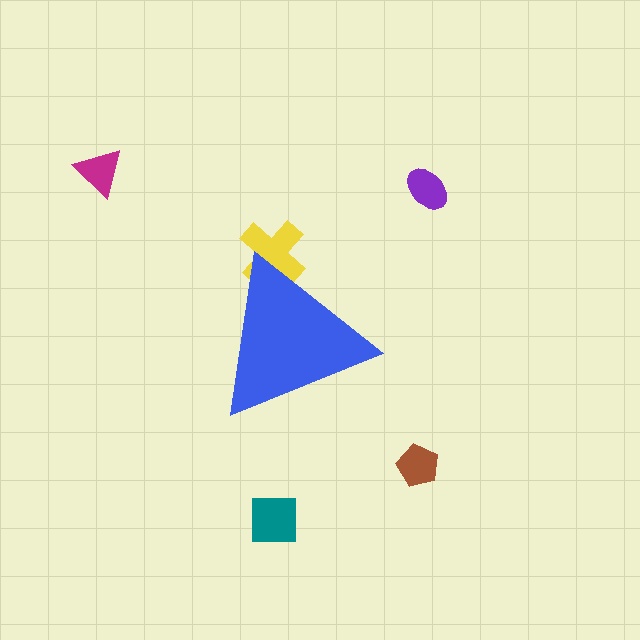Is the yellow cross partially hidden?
Yes, the yellow cross is partially hidden behind the blue triangle.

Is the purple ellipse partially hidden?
No, the purple ellipse is fully visible.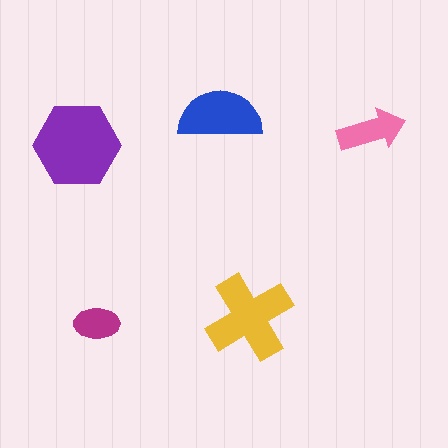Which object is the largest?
The purple hexagon.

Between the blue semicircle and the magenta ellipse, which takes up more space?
The blue semicircle.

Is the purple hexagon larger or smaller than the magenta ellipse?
Larger.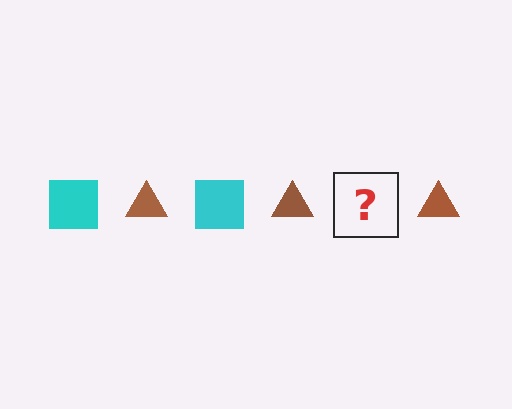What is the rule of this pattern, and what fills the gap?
The rule is that the pattern alternates between cyan square and brown triangle. The gap should be filled with a cyan square.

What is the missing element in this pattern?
The missing element is a cyan square.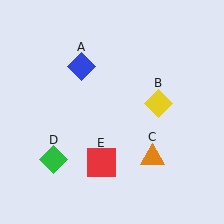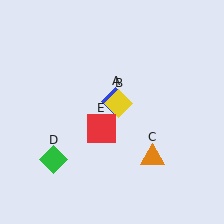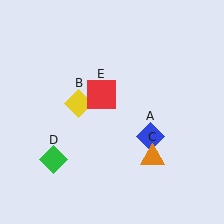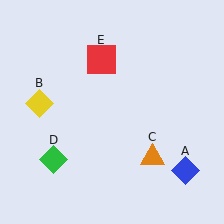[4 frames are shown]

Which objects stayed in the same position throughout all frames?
Orange triangle (object C) and green diamond (object D) remained stationary.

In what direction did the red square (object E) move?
The red square (object E) moved up.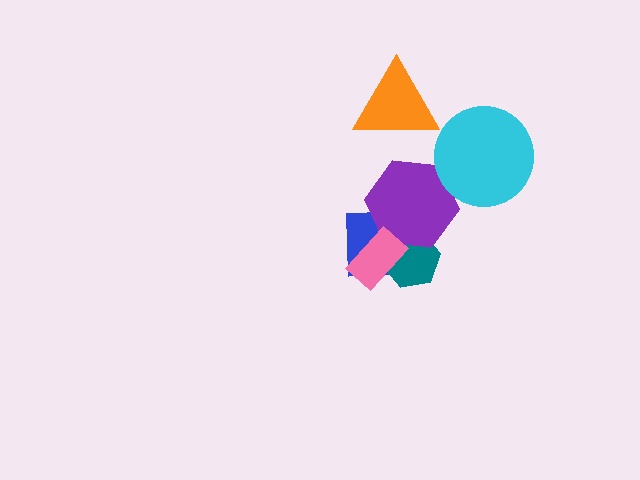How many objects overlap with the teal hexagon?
3 objects overlap with the teal hexagon.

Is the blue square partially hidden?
Yes, it is partially covered by another shape.